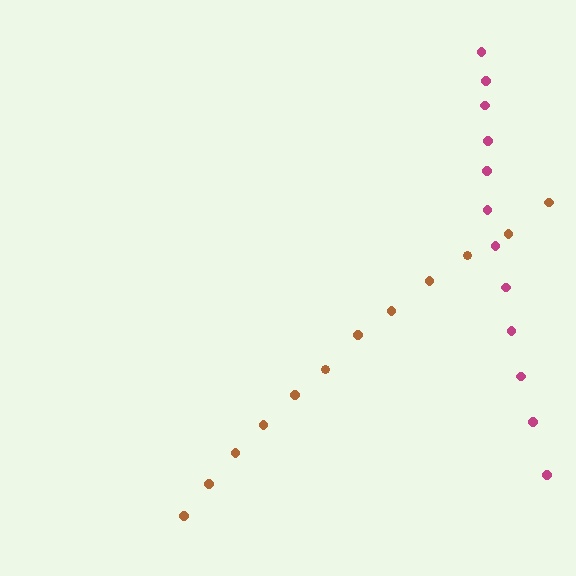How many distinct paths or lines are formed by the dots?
There are 2 distinct paths.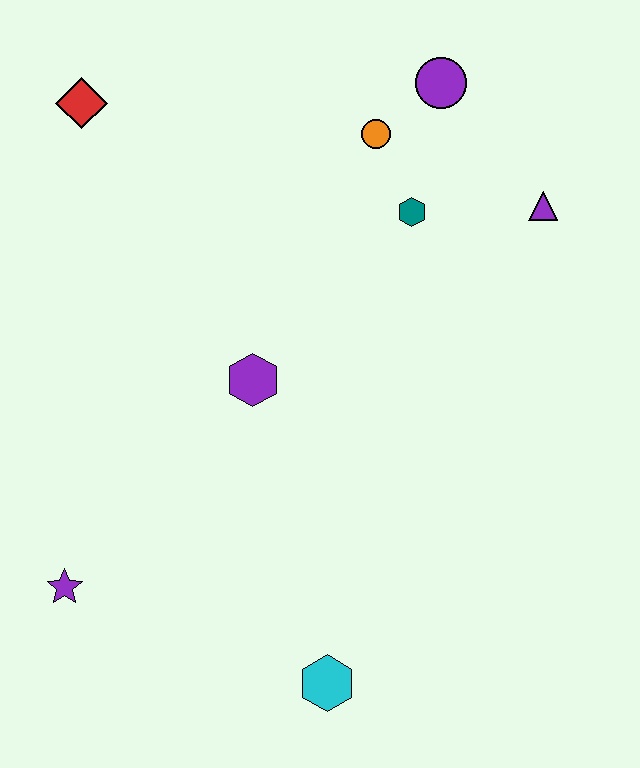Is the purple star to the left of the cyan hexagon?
Yes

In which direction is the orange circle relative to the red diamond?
The orange circle is to the right of the red diamond.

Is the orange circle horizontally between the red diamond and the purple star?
No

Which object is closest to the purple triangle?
The teal hexagon is closest to the purple triangle.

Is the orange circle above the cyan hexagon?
Yes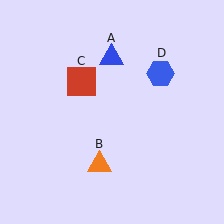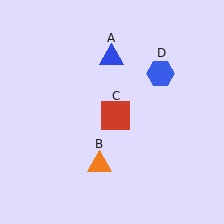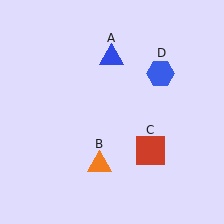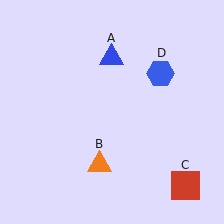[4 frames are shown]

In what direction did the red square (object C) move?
The red square (object C) moved down and to the right.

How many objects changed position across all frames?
1 object changed position: red square (object C).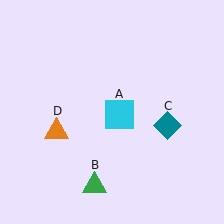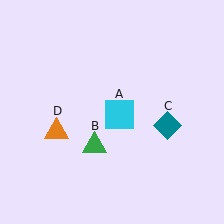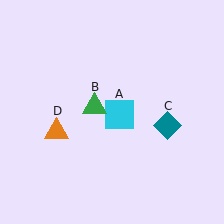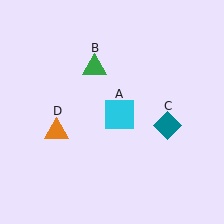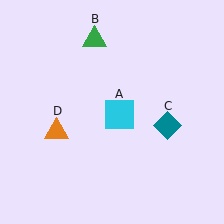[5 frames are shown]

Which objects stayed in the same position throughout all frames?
Cyan square (object A) and teal diamond (object C) and orange triangle (object D) remained stationary.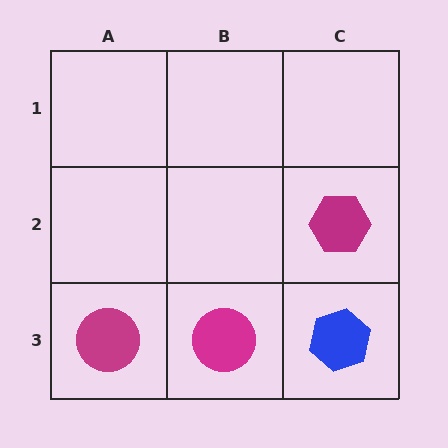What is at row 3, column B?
A magenta circle.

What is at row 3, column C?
A blue hexagon.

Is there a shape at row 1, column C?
No, that cell is empty.